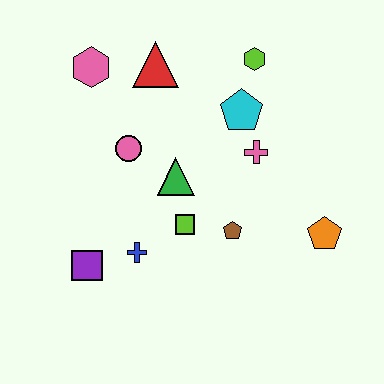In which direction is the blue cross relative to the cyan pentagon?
The blue cross is below the cyan pentagon.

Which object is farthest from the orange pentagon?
The pink hexagon is farthest from the orange pentagon.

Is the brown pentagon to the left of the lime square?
No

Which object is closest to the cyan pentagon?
The pink cross is closest to the cyan pentagon.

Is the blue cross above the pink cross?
No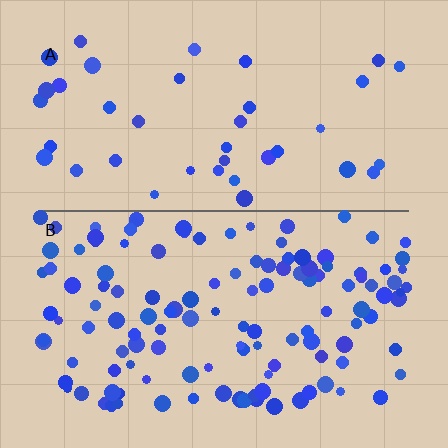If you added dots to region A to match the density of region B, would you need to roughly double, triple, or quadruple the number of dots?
Approximately triple.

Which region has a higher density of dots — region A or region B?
B (the bottom).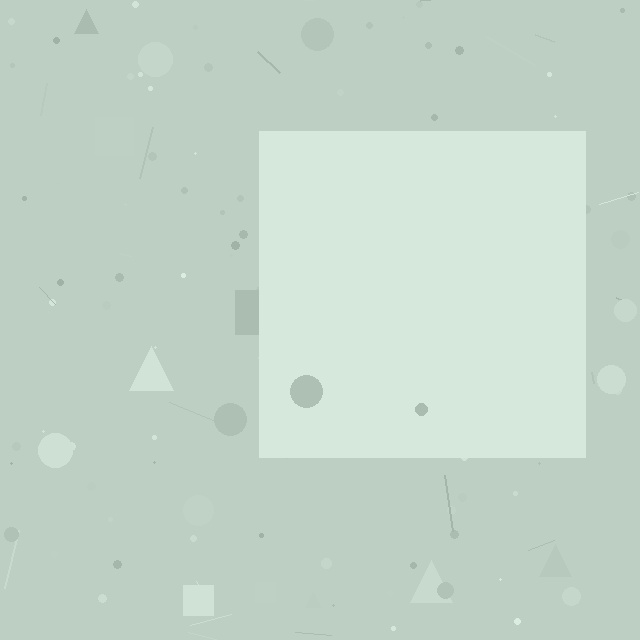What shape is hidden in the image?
A square is hidden in the image.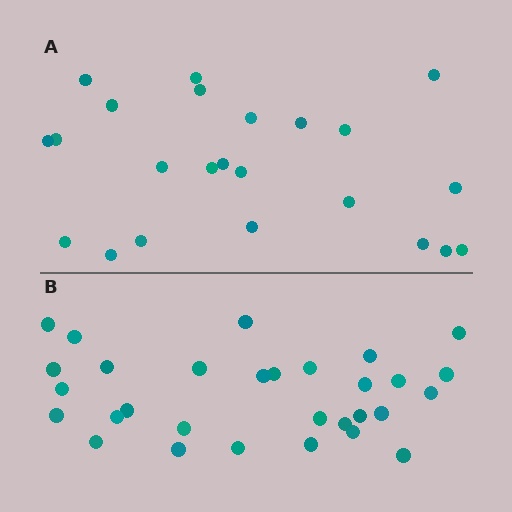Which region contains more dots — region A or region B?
Region B (the bottom region) has more dots.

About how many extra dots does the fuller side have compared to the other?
Region B has roughly 8 or so more dots than region A.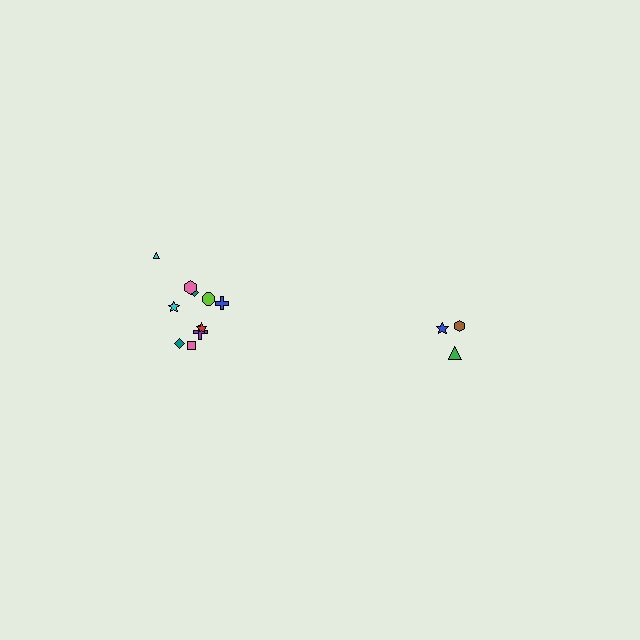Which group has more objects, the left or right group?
The left group.